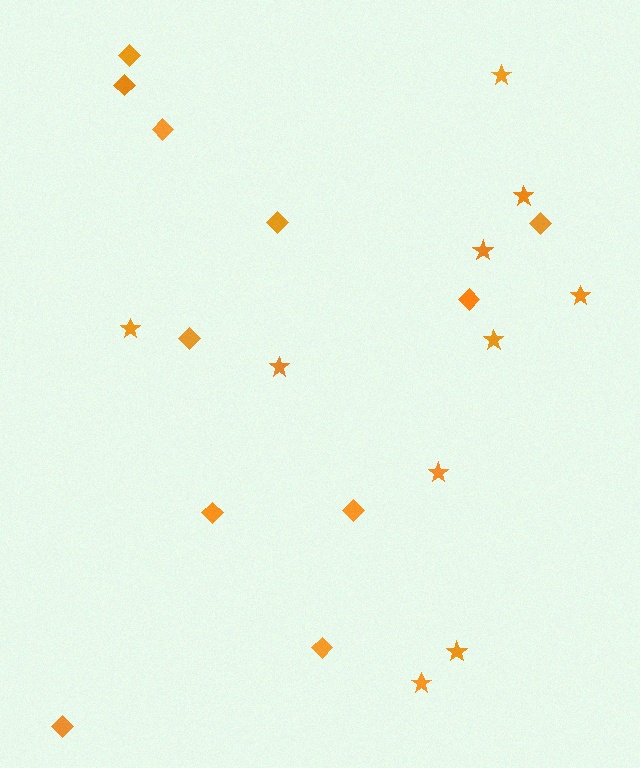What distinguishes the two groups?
There are 2 groups: one group of stars (10) and one group of diamonds (11).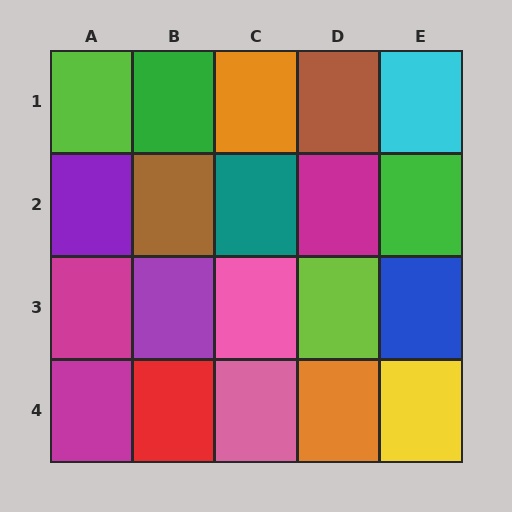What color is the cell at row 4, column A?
Magenta.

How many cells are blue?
1 cell is blue.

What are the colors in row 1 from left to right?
Lime, green, orange, brown, cyan.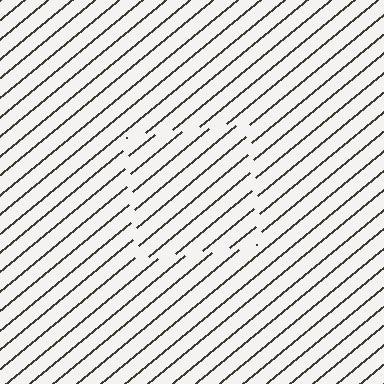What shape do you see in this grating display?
An illusory square. The interior of the shape contains the same grating, shifted by half a period — the contour is defined by the phase discontinuity where line-ends from the inner and outer gratings abut.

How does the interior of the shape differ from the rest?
The interior of the shape contains the same grating, shifted by half a period — the contour is defined by the phase discontinuity where line-ends from the inner and outer gratings abut.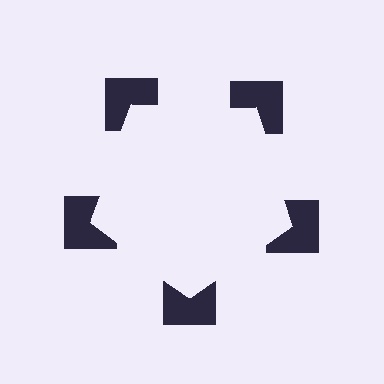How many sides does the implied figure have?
5 sides.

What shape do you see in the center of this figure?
An illusory pentagon — its edges are inferred from the aligned wedge cuts in the notched squares, not physically drawn.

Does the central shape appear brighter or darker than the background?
It typically appears slightly brighter than the background, even though no actual brightness change is drawn.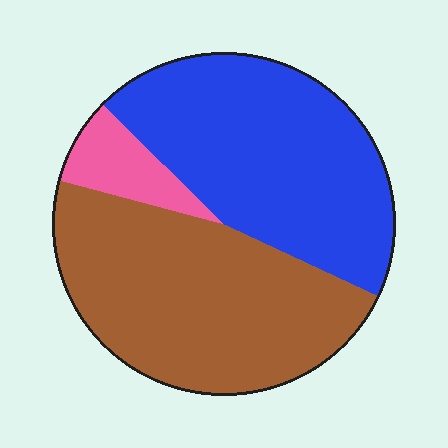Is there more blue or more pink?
Blue.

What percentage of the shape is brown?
Brown takes up between a quarter and a half of the shape.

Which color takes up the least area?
Pink, at roughly 10%.